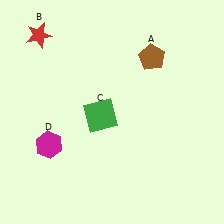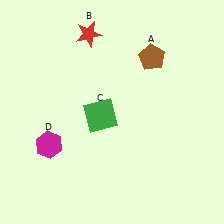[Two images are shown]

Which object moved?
The red star (B) moved right.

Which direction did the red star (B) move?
The red star (B) moved right.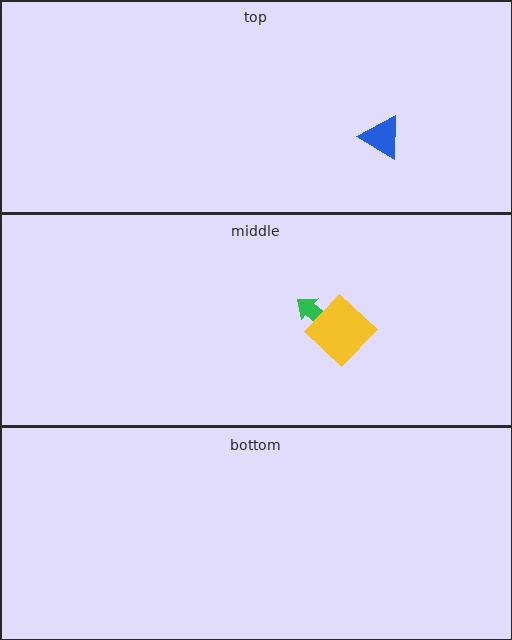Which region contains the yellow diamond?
The middle region.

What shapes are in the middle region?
The green arrow, the yellow diamond.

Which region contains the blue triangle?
The top region.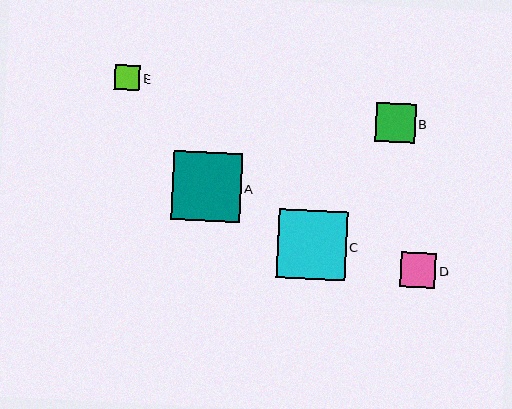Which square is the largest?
Square A is the largest with a size of approximately 69 pixels.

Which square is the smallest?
Square E is the smallest with a size of approximately 25 pixels.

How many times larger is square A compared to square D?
Square A is approximately 2.0 times the size of square D.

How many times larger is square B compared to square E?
Square B is approximately 1.6 times the size of square E.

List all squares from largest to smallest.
From largest to smallest: A, C, B, D, E.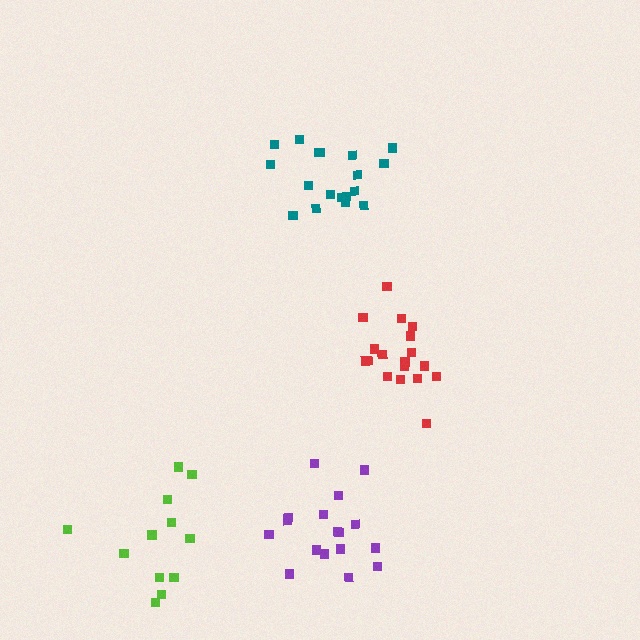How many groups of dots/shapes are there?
There are 4 groups.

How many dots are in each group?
Group 1: 18 dots, Group 2: 17 dots, Group 3: 12 dots, Group 4: 18 dots (65 total).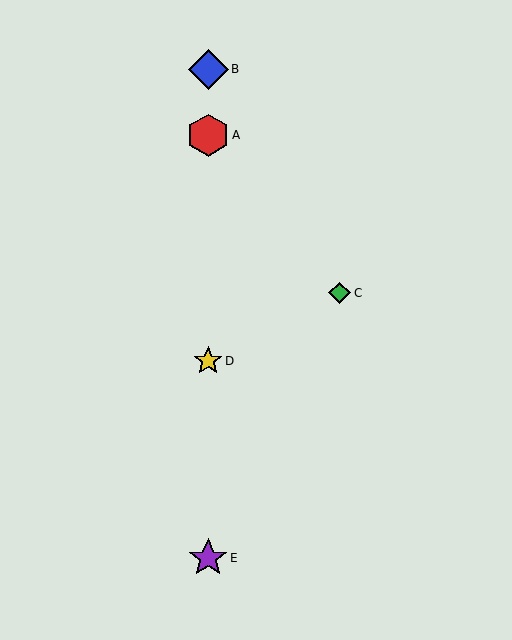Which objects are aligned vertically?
Objects A, B, D, E are aligned vertically.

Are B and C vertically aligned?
No, B is at x≈208 and C is at x≈340.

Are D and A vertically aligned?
Yes, both are at x≈208.